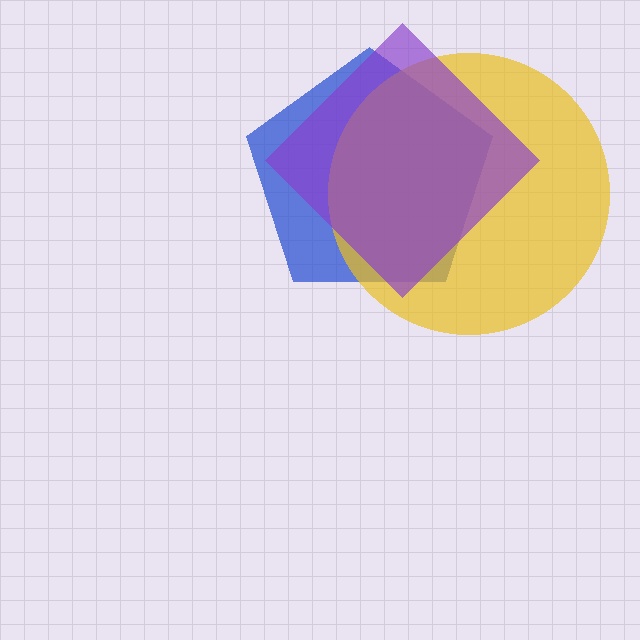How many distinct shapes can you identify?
There are 3 distinct shapes: a blue pentagon, a yellow circle, a purple diamond.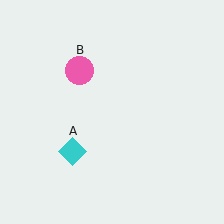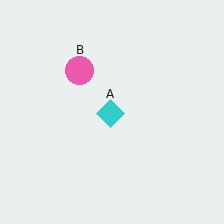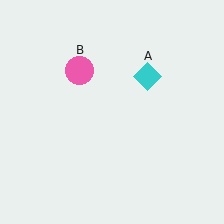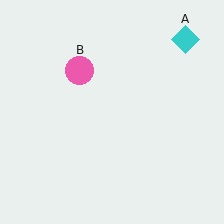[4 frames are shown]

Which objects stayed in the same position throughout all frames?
Pink circle (object B) remained stationary.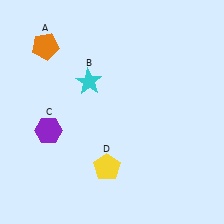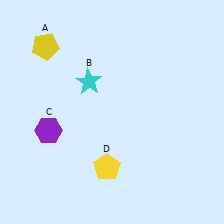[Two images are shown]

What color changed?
The pentagon (A) changed from orange in Image 1 to yellow in Image 2.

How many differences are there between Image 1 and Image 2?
There is 1 difference between the two images.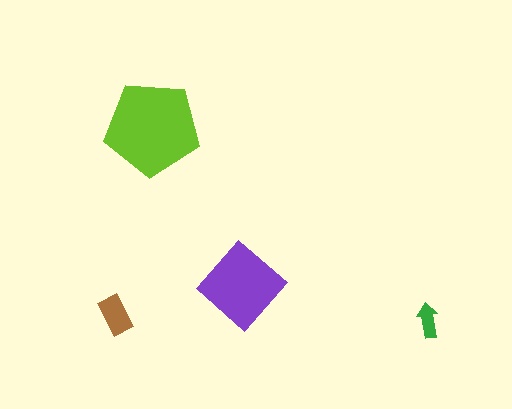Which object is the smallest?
The green arrow.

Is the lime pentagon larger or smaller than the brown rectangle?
Larger.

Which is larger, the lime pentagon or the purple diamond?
The lime pentagon.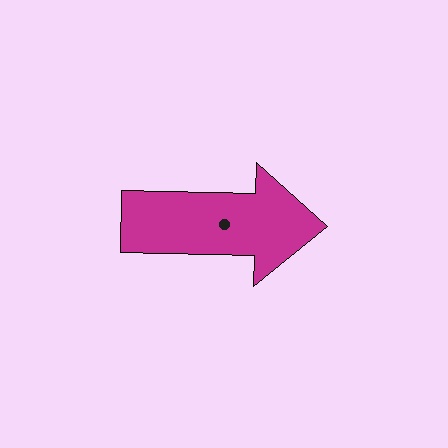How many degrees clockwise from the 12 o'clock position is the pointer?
Approximately 91 degrees.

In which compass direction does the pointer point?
East.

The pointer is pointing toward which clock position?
Roughly 3 o'clock.